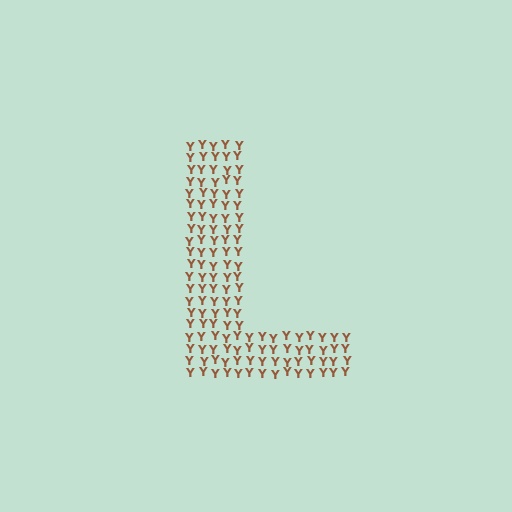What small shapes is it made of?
It is made of small letter Y's.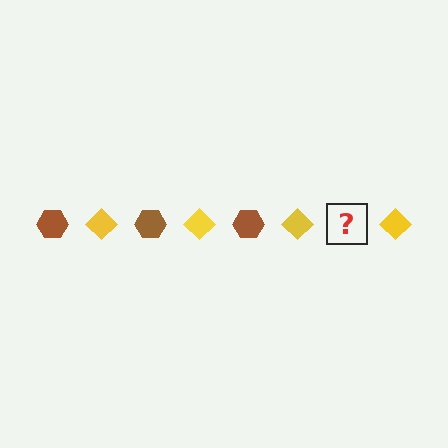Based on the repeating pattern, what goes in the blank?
The blank should be a brown hexagon.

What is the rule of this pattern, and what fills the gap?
The rule is that the pattern alternates between brown hexagon and yellow diamond. The gap should be filled with a brown hexagon.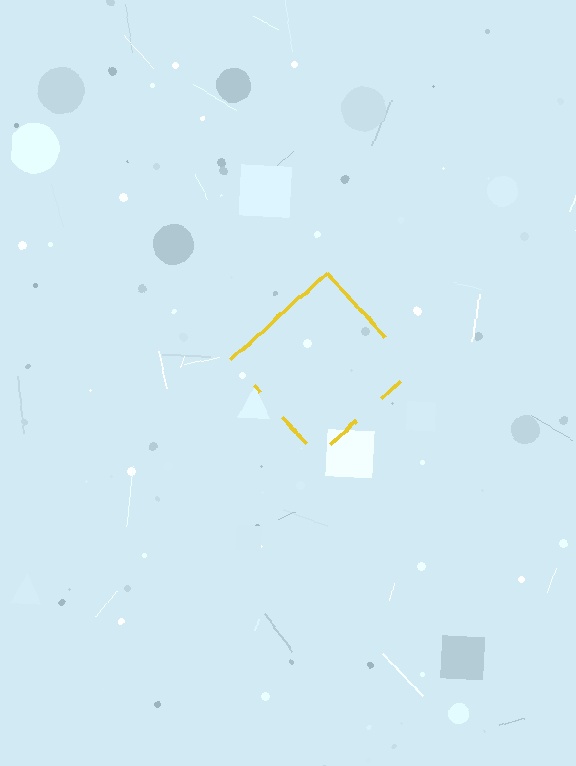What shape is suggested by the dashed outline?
The dashed outline suggests a diamond.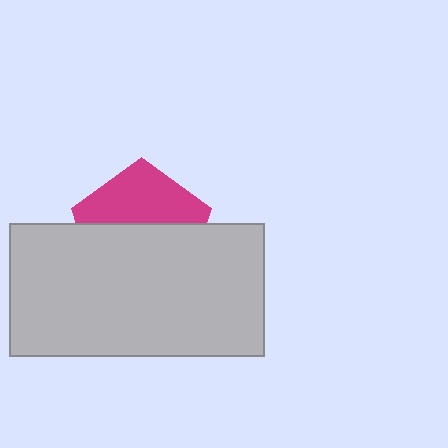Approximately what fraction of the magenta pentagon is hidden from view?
Roughly 57% of the magenta pentagon is hidden behind the light gray rectangle.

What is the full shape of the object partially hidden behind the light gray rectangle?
The partially hidden object is a magenta pentagon.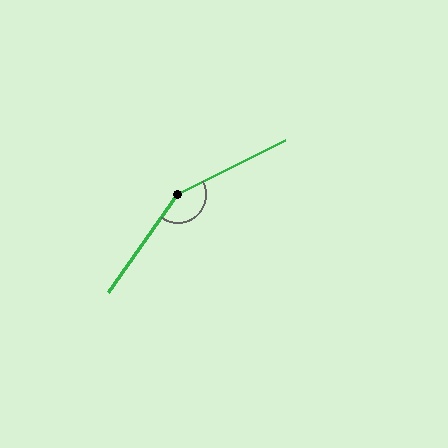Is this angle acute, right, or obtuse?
It is obtuse.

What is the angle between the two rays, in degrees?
Approximately 152 degrees.